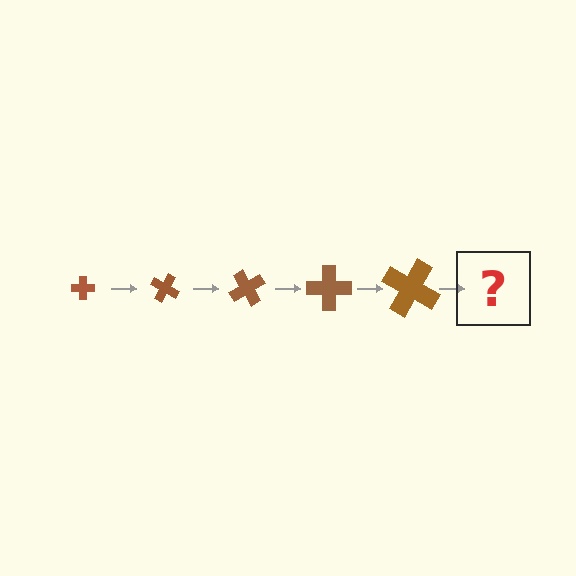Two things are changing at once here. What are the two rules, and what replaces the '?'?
The two rules are that the cross grows larger each step and it rotates 30 degrees each step. The '?' should be a cross, larger than the previous one and rotated 150 degrees from the start.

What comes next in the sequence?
The next element should be a cross, larger than the previous one and rotated 150 degrees from the start.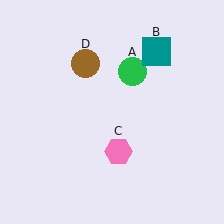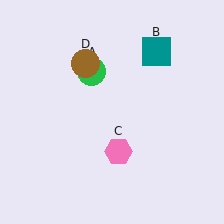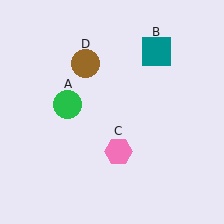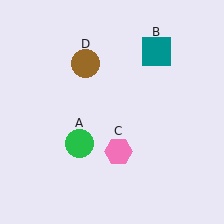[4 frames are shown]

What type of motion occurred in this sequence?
The green circle (object A) rotated counterclockwise around the center of the scene.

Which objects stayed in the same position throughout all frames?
Teal square (object B) and pink hexagon (object C) and brown circle (object D) remained stationary.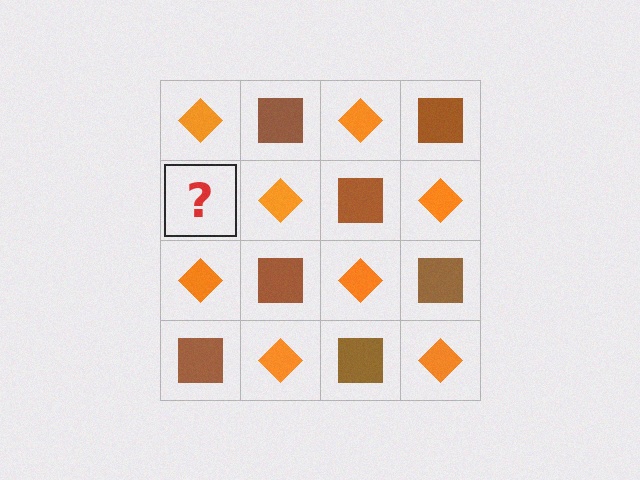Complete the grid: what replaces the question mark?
The question mark should be replaced with a brown square.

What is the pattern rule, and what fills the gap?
The rule is that it alternates orange diamond and brown square in a checkerboard pattern. The gap should be filled with a brown square.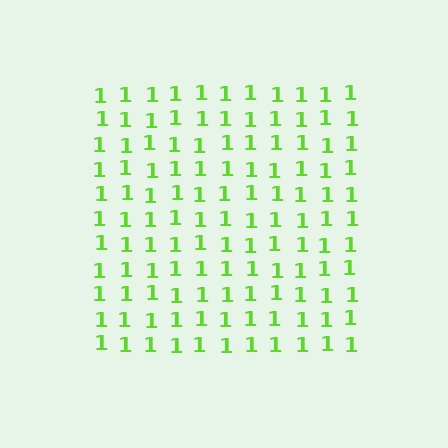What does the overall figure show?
The overall figure shows a square.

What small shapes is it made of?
It is made of small digit 1's.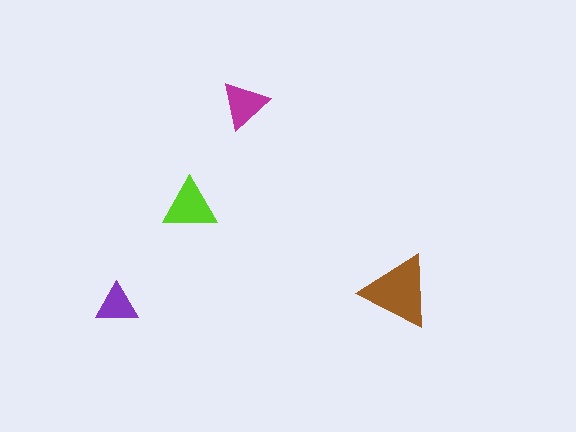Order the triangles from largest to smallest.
the brown one, the lime one, the magenta one, the purple one.